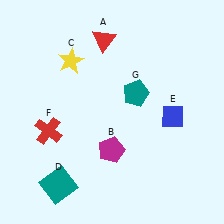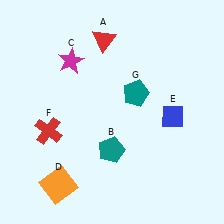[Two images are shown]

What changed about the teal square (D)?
In Image 1, D is teal. In Image 2, it changed to orange.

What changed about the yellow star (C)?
In Image 1, C is yellow. In Image 2, it changed to magenta.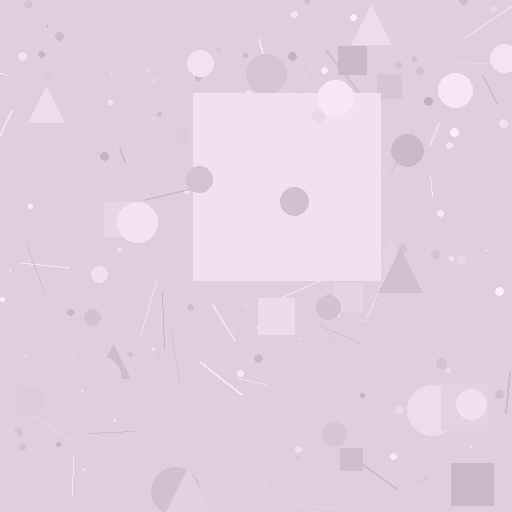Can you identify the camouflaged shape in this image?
The camouflaged shape is a square.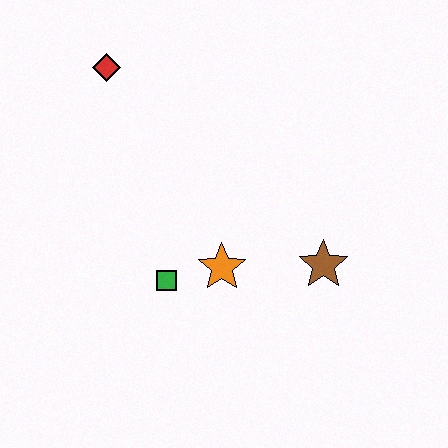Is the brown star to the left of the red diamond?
No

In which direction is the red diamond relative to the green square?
The red diamond is above the green square.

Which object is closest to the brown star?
The orange star is closest to the brown star.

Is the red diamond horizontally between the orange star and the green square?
No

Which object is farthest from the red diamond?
The brown star is farthest from the red diamond.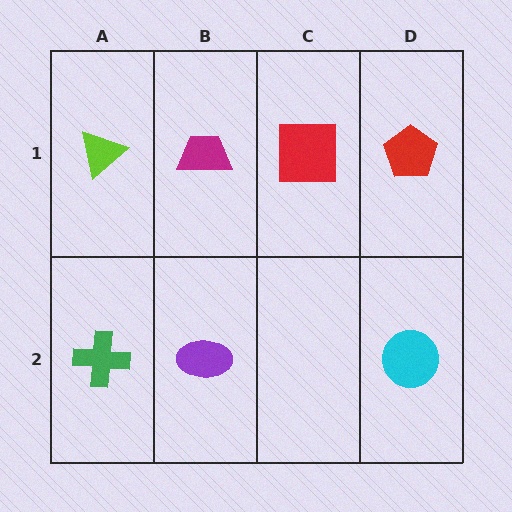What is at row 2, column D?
A cyan circle.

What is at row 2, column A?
A green cross.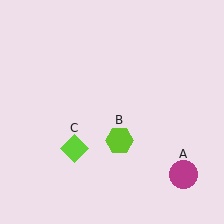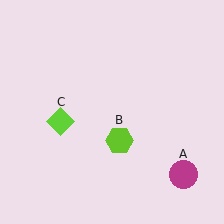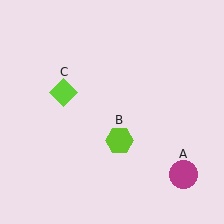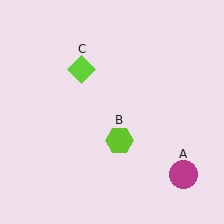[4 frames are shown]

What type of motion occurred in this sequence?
The lime diamond (object C) rotated clockwise around the center of the scene.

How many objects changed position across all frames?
1 object changed position: lime diamond (object C).